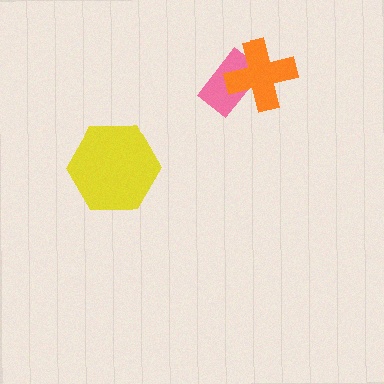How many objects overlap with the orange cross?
1 object overlaps with the orange cross.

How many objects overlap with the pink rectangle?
1 object overlaps with the pink rectangle.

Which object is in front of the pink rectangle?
The orange cross is in front of the pink rectangle.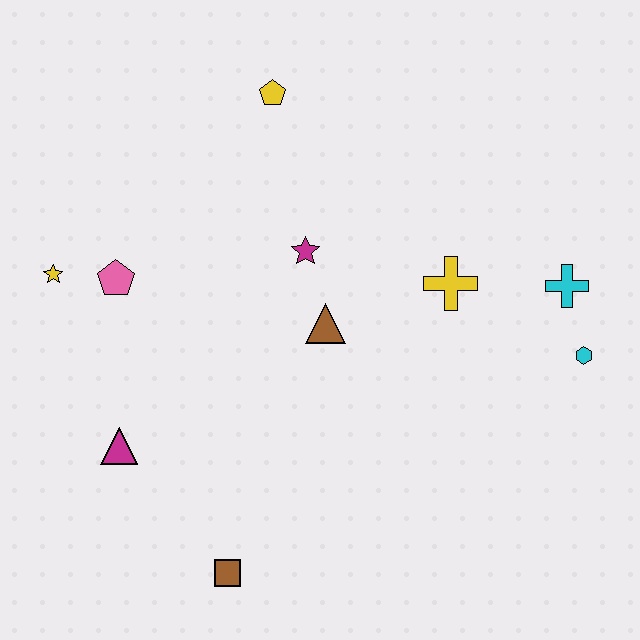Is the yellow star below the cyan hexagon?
No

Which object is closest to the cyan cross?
The cyan hexagon is closest to the cyan cross.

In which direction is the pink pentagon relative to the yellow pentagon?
The pink pentagon is below the yellow pentagon.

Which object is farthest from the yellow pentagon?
The brown square is farthest from the yellow pentagon.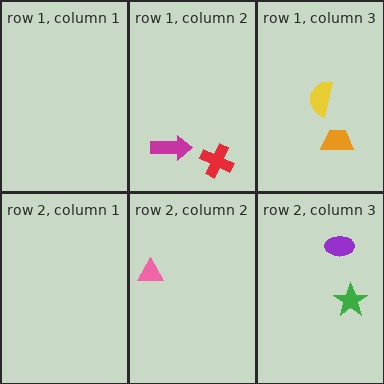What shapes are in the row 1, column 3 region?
The yellow semicircle, the orange trapezoid.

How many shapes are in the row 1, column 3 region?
2.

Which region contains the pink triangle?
The row 2, column 2 region.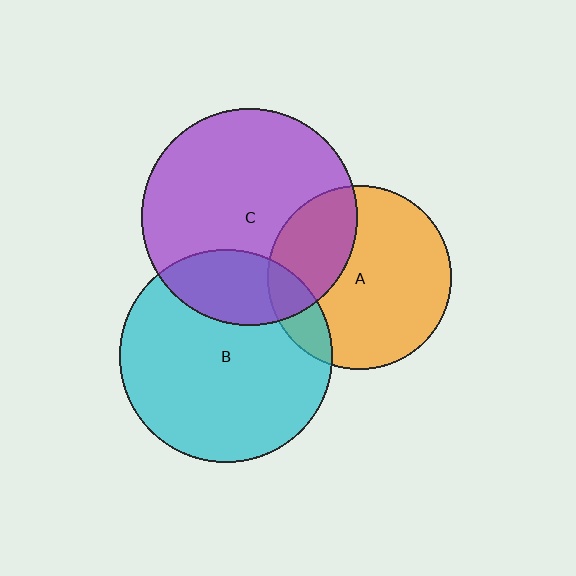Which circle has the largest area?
Circle C (purple).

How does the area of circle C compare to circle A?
Approximately 1.4 times.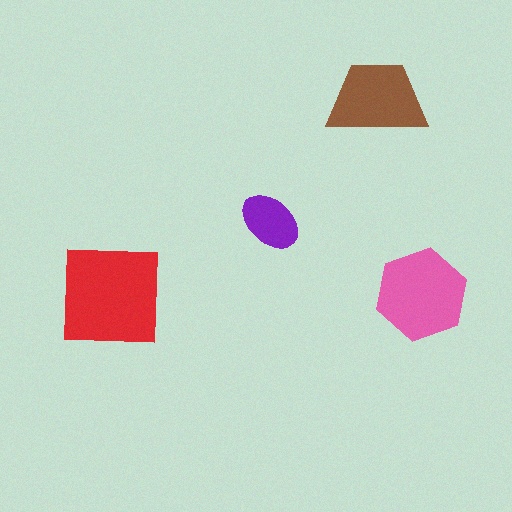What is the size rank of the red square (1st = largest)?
1st.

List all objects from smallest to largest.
The purple ellipse, the brown trapezoid, the pink hexagon, the red square.